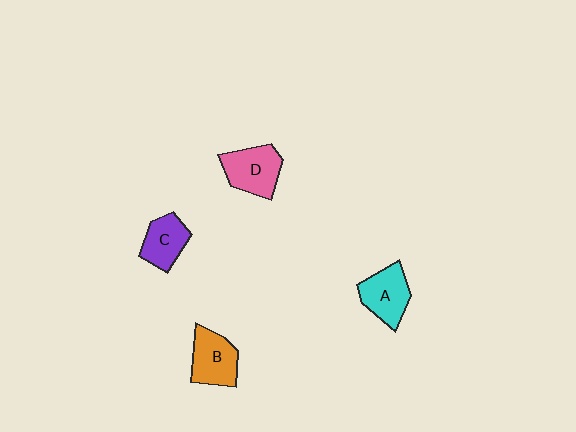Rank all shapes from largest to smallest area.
From largest to smallest: D (pink), B (orange), A (cyan), C (purple).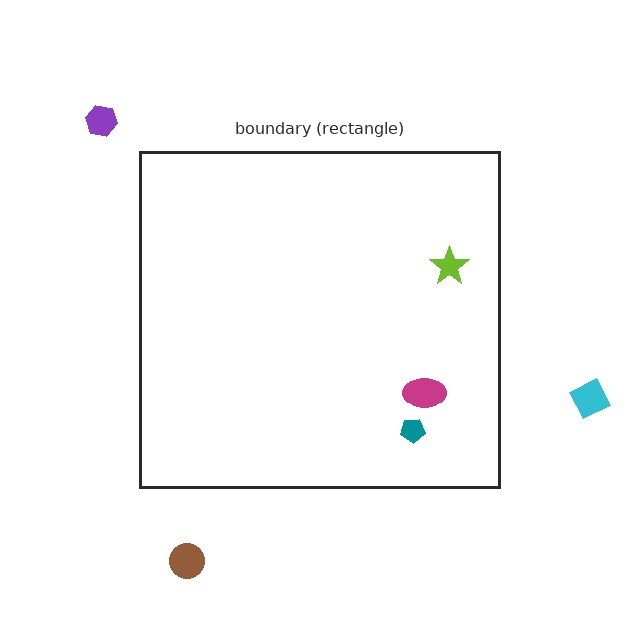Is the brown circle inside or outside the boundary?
Outside.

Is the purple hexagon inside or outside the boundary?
Outside.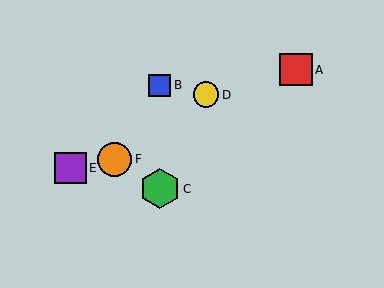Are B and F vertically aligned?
No, B is at x≈160 and F is at x≈114.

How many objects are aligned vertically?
2 objects (B, C) are aligned vertically.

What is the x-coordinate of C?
Object C is at x≈160.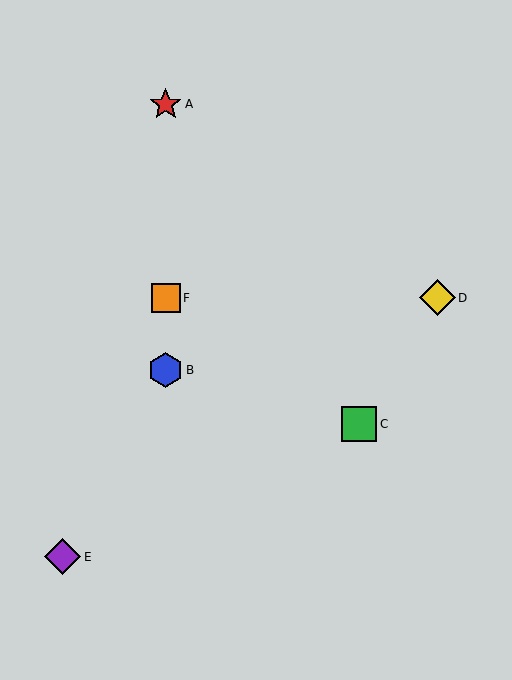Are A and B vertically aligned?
Yes, both are at x≈166.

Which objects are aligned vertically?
Objects A, B, F are aligned vertically.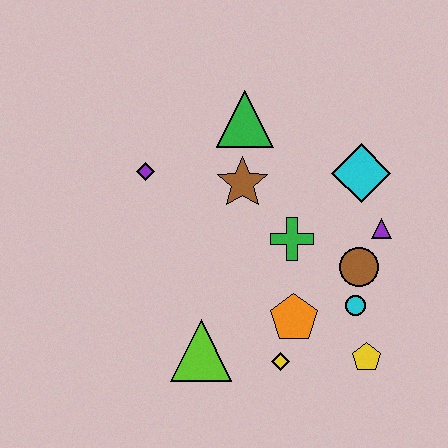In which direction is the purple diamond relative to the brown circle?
The purple diamond is to the left of the brown circle.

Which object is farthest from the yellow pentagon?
The purple diamond is farthest from the yellow pentagon.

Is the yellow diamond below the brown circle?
Yes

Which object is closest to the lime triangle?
The yellow diamond is closest to the lime triangle.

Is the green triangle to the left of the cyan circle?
Yes